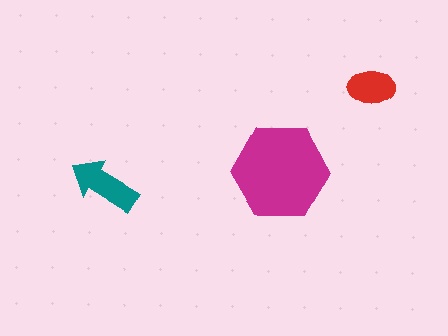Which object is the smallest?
The red ellipse.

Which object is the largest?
The magenta hexagon.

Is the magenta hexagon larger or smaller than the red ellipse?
Larger.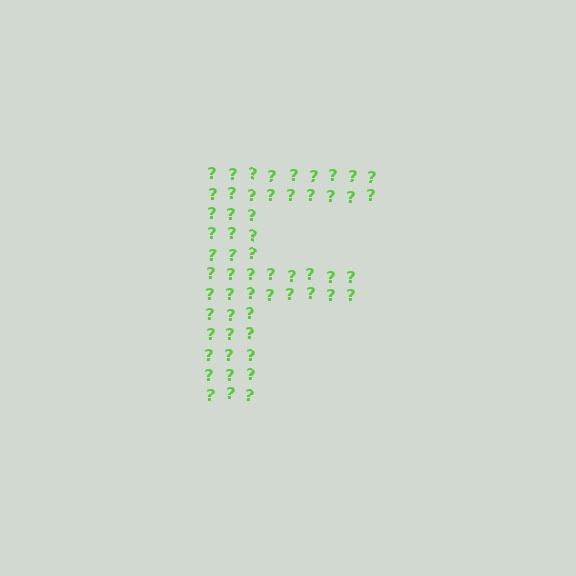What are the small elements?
The small elements are question marks.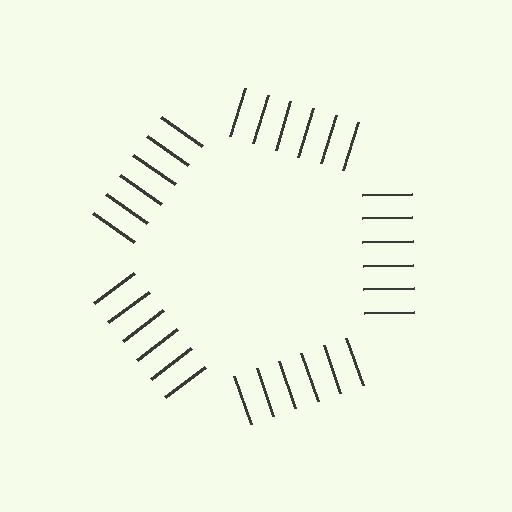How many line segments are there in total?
30 — 6 along each of the 5 edges.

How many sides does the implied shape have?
5 sides — the line-ends trace a pentagon.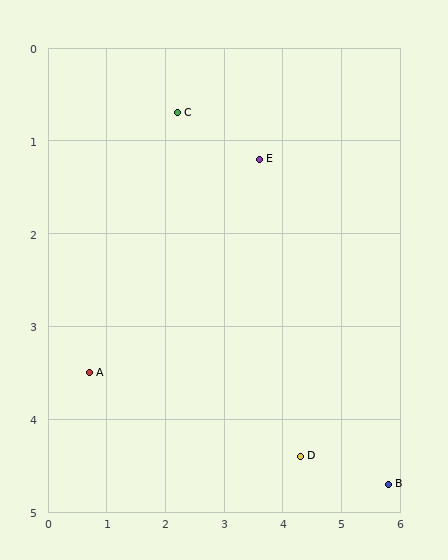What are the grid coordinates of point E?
Point E is at approximately (3.6, 1.2).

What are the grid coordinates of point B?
Point B is at approximately (5.8, 4.7).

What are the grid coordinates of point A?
Point A is at approximately (0.7, 3.5).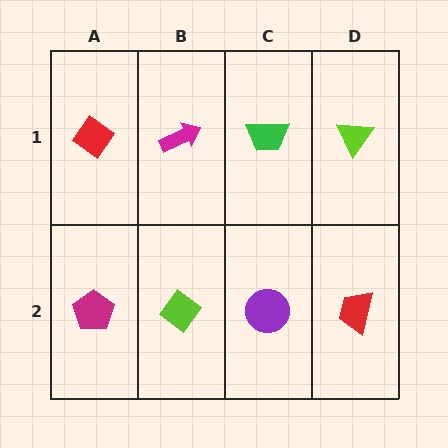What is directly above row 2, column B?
A magenta arrow.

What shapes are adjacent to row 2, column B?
A magenta arrow (row 1, column B), a magenta pentagon (row 2, column A), a purple circle (row 2, column C).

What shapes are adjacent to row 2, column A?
A red diamond (row 1, column A), a lime diamond (row 2, column B).